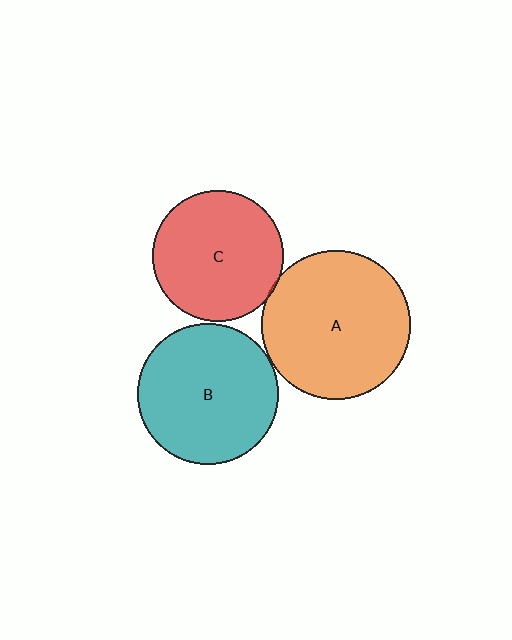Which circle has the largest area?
Circle A (orange).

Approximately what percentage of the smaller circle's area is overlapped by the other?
Approximately 5%.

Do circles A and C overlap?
Yes.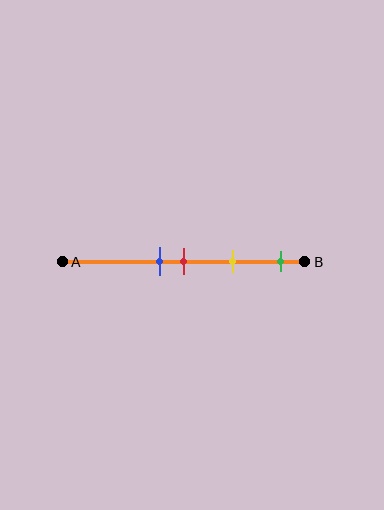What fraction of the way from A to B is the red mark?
The red mark is approximately 50% (0.5) of the way from A to B.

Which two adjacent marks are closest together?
The blue and red marks are the closest adjacent pair.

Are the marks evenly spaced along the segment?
No, the marks are not evenly spaced.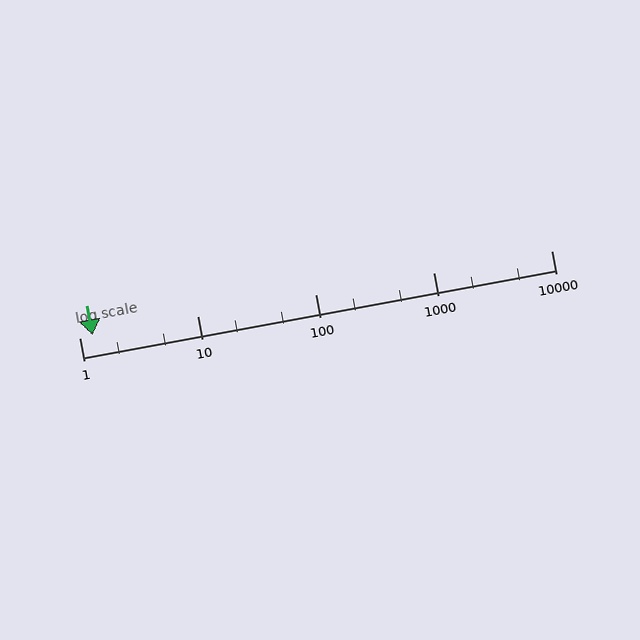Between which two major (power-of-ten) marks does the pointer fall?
The pointer is between 1 and 10.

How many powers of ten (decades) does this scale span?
The scale spans 4 decades, from 1 to 10000.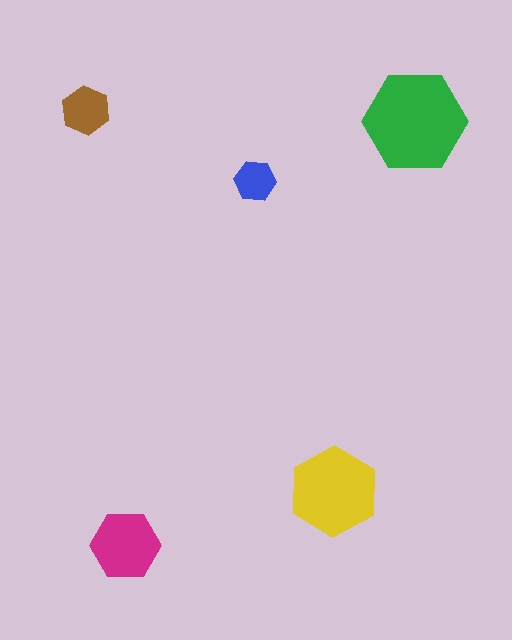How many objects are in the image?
There are 5 objects in the image.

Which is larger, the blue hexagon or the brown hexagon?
The brown one.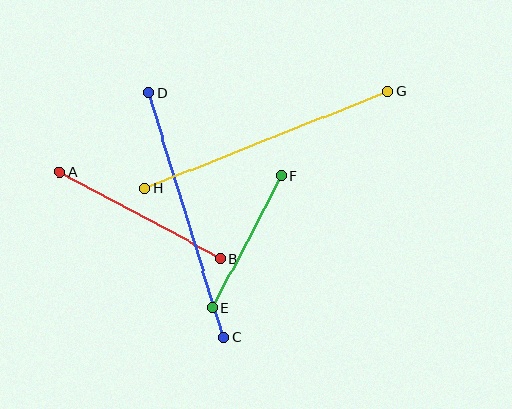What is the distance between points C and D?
The distance is approximately 255 pixels.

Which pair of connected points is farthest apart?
Points G and H are farthest apart.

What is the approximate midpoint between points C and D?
The midpoint is at approximately (186, 215) pixels.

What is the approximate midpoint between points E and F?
The midpoint is at approximately (247, 242) pixels.